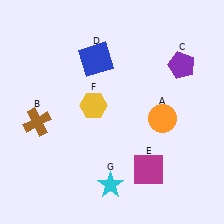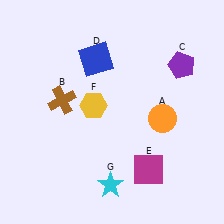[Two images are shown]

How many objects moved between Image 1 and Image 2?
1 object moved between the two images.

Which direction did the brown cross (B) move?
The brown cross (B) moved right.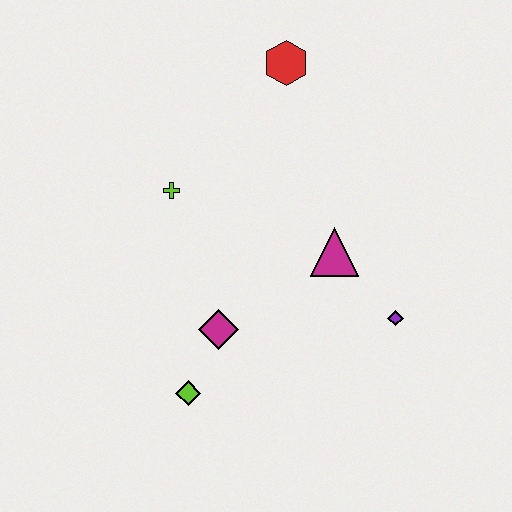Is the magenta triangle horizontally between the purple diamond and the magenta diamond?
Yes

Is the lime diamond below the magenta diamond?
Yes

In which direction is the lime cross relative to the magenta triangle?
The lime cross is to the left of the magenta triangle.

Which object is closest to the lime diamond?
The magenta diamond is closest to the lime diamond.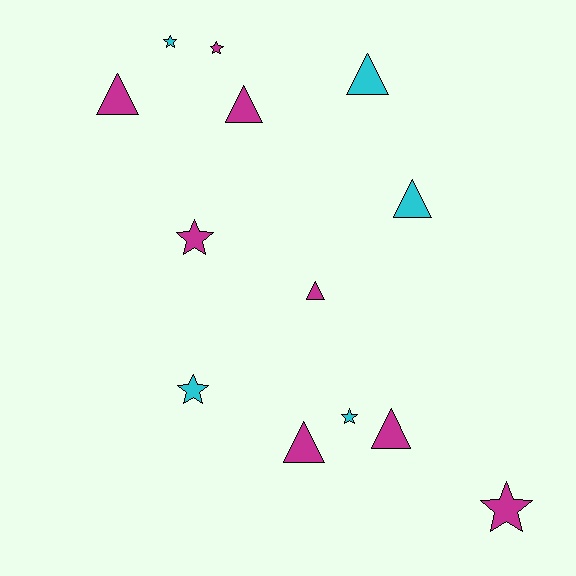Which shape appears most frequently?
Triangle, with 7 objects.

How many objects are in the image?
There are 13 objects.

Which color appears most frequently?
Magenta, with 8 objects.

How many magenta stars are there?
There are 3 magenta stars.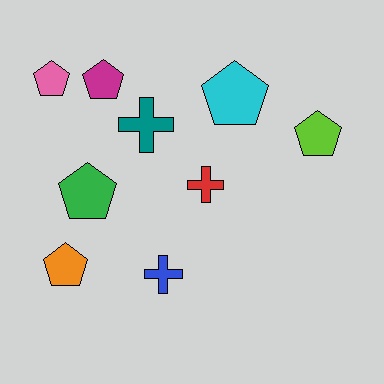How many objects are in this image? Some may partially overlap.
There are 9 objects.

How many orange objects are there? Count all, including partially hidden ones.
There is 1 orange object.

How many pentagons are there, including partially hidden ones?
There are 6 pentagons.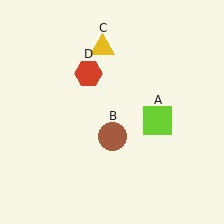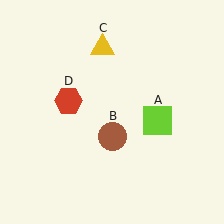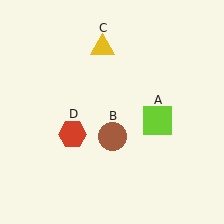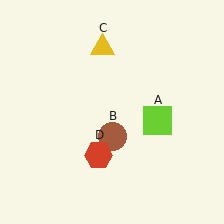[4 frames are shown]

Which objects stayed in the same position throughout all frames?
Lime square (object A) and brown circle (object B) and yellow triangle (object C) remained stationary.